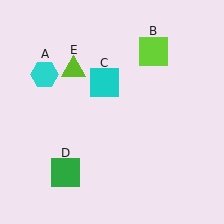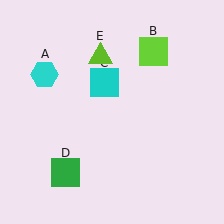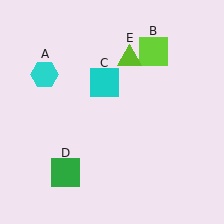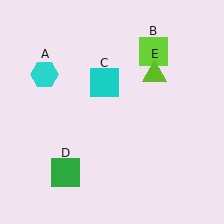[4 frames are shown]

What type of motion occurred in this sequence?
The lime triangle (object E) rotated clockwise around the center of the scene.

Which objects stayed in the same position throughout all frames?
Cyan hexagon (object A) and lime square (object B) and cyan square (object C) and green square (object D) remained stationary.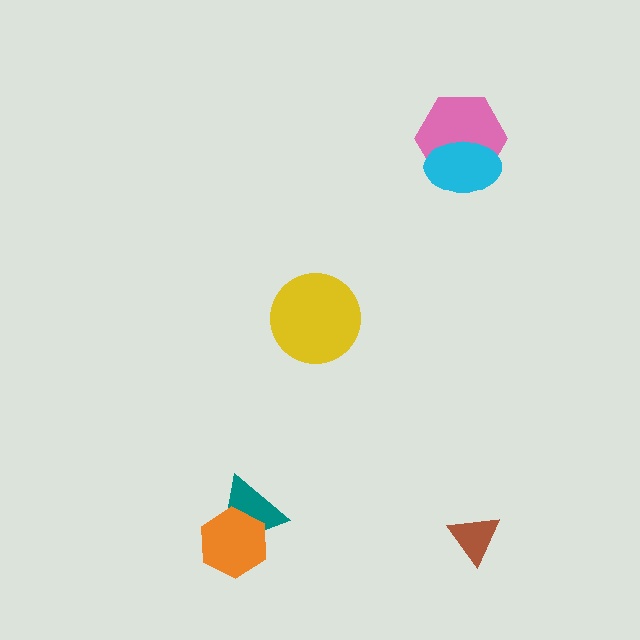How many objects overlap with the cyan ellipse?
1 object overlaps with the cyan ellipse.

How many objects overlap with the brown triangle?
0 objects overlap with the brown triangle.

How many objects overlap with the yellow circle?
0 objects overlap with the yellow circle.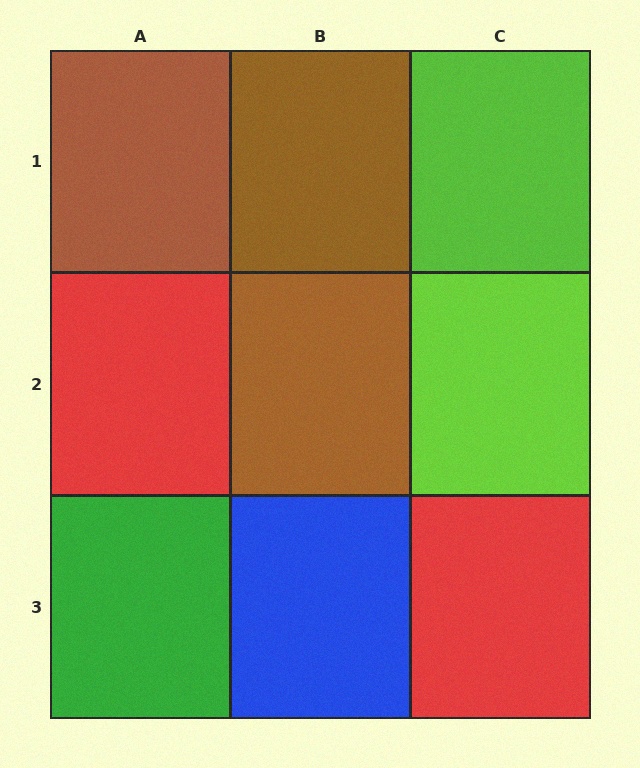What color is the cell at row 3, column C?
Red.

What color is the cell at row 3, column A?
Green.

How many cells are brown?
3 cells are brown.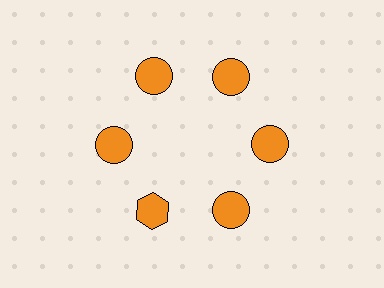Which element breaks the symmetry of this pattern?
The orange hexagon at roughly the 7 o'clock position breaks the symmetry. All other shapes are orange circles.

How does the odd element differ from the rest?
It has a different shape: hexagon instead of circle.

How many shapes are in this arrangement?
There are 6 shapes arranged in a ring pattern.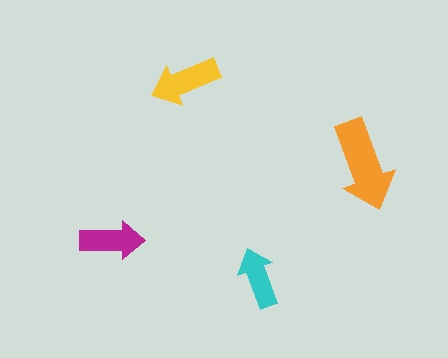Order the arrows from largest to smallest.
the orange one, the yellow one, the magenta one, the cyan one.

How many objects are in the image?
There are 4 objects in the image.